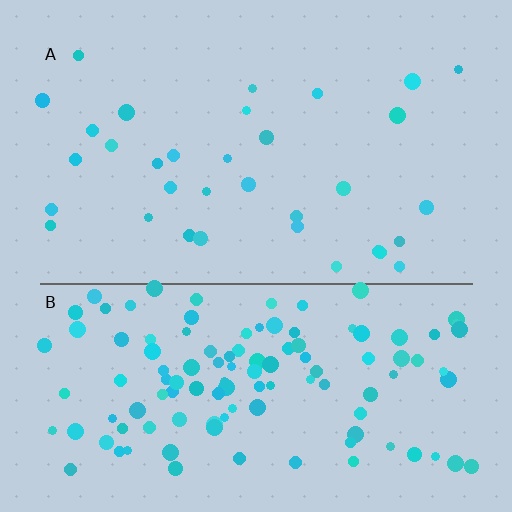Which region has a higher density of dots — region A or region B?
B (the bottom).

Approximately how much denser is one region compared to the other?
Approximately 3.6× — region B over region A.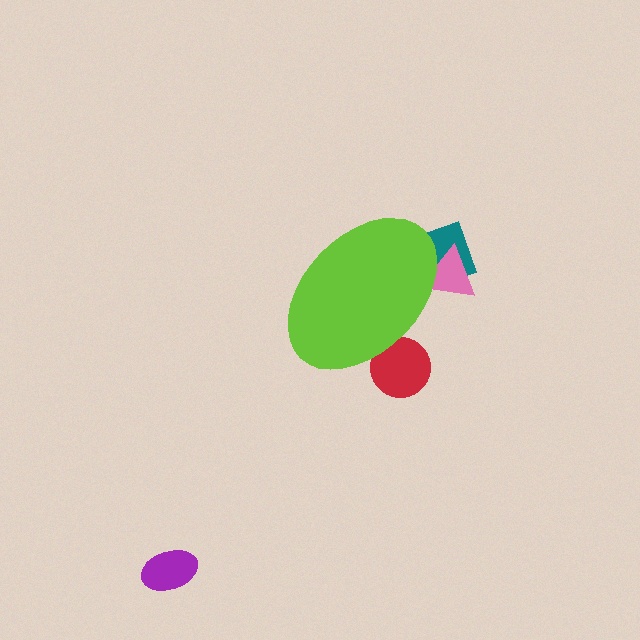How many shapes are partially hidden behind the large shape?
3 shapes are partially hidden.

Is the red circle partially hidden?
Yes, the red circle is partially hidden behind the lime ellipse.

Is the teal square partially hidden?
Yes, the teal square is partially hidden behind the lime ellipse.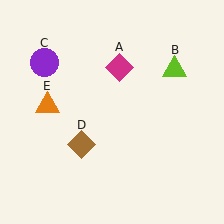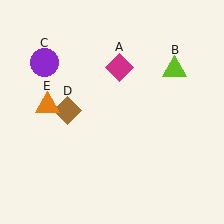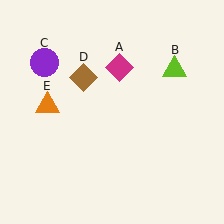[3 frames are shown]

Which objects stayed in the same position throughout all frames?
Magenta diamond (object A) and lime triangle (object B) and purple circle (object C) and orange triangle (object E) remained stationary.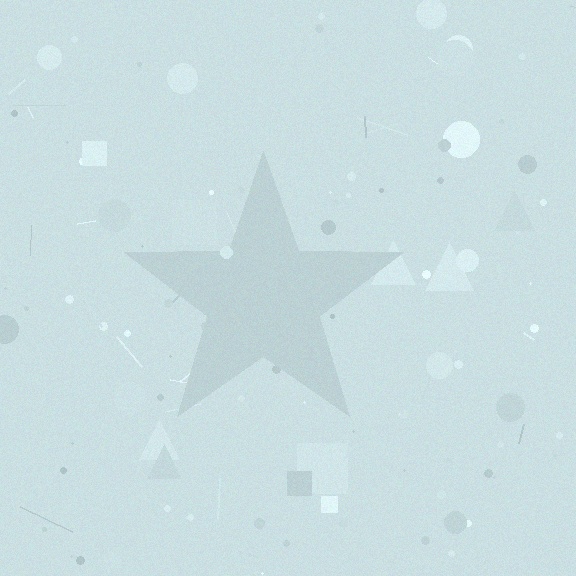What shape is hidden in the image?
A star is hidden in the image.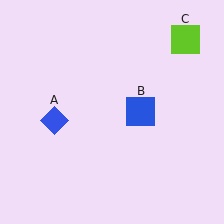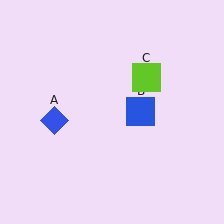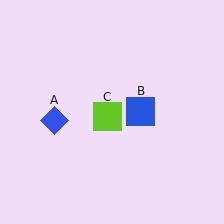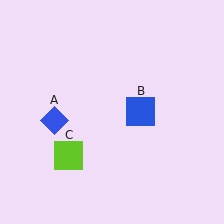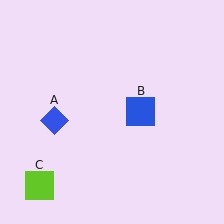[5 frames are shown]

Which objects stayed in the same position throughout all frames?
Blue diamond (object A) and blue square (object B) remained stationary.